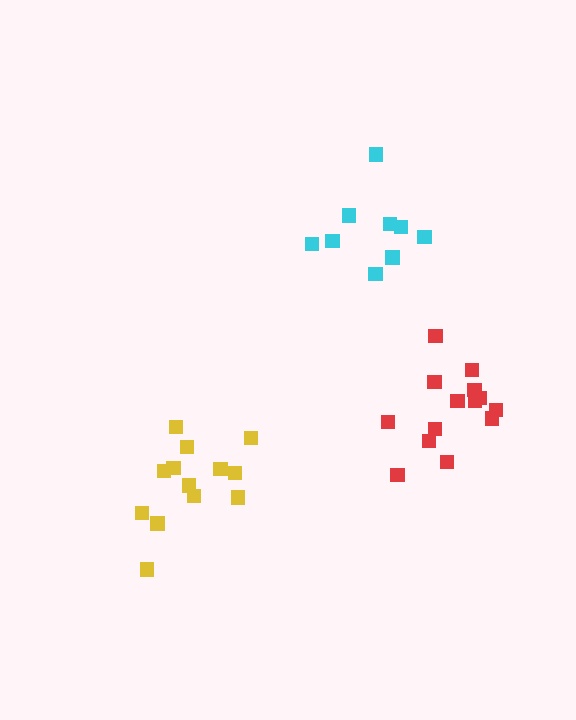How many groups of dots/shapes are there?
There are 3 groups.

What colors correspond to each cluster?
The clusters are colored: red, cyan, yellow.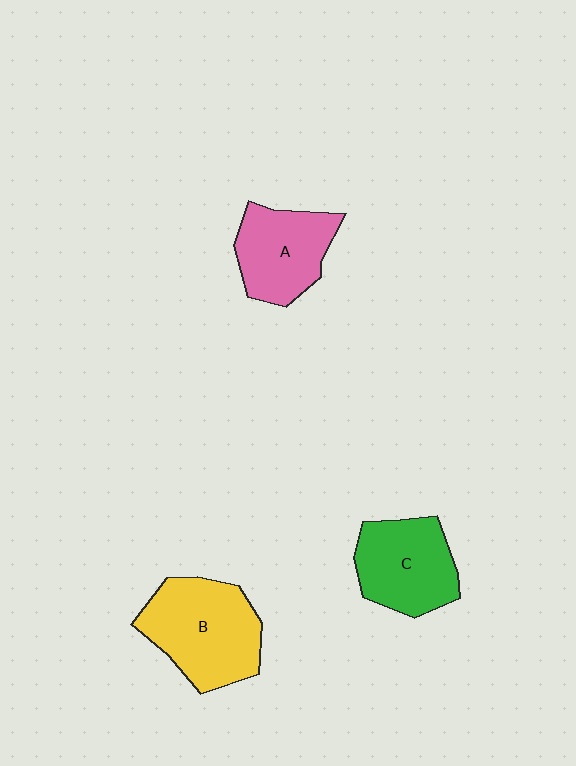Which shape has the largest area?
Shape B (yellow).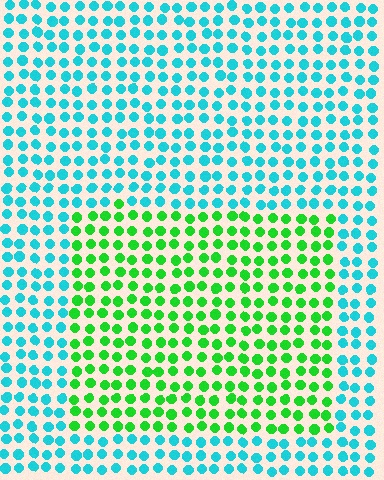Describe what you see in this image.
The image is filled with small cyan elements in a uniform arrangement. A rectangle-shaped region is visible where the elements are tinted to a slightly different hue, forming a subtle color boundary.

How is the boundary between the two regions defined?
The boundary is defined purely by a slight shift in hue (about 59 degrees). Spacing, size, and orientation are identical on both sides.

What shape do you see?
I see a rectangle.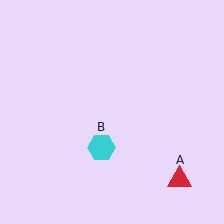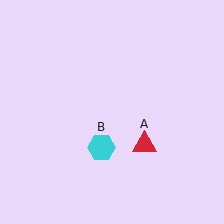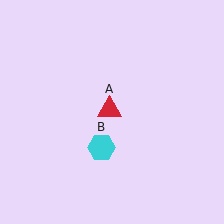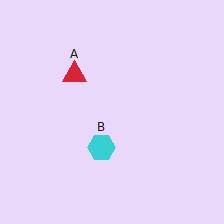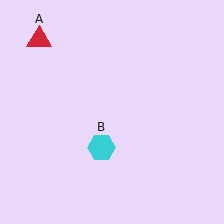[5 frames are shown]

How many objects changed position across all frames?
1 object changed position: red triangle (object A).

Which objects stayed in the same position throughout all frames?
Cyan hexagon (object B) remained stationary.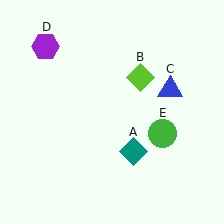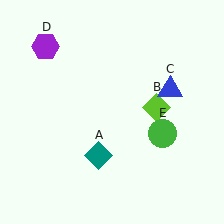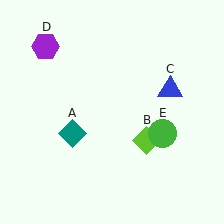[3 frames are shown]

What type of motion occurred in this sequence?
The teal diamond (object A), lime diamond (object B) rotated clockwise around the center of the scene.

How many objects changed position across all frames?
2 objects changed position: teal diamond (object A), lime diamond (object B).